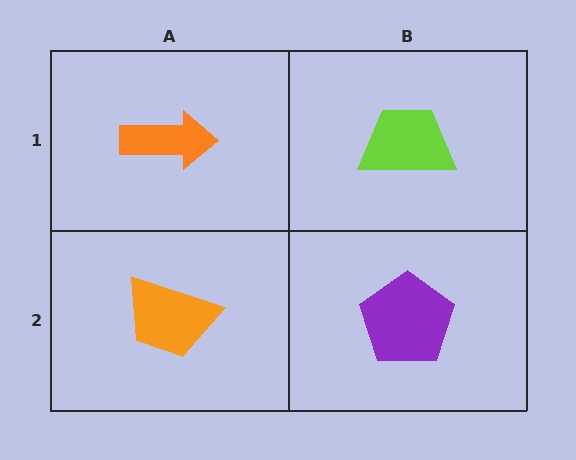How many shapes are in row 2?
2 shapes.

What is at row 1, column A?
An orange arrow.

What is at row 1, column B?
A lime trapezoid.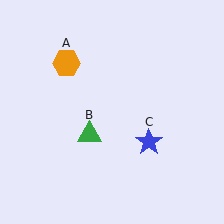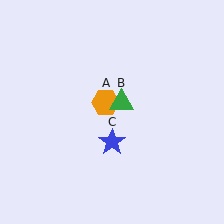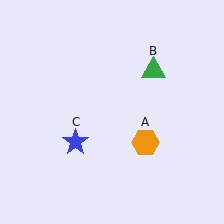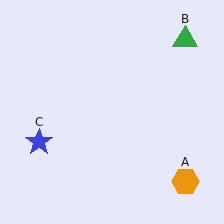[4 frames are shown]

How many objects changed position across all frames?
3 objects changed position: orange hexagon (object A), green triangle (object B), blue star (object C).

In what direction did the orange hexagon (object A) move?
The orange hexagon (object A) moved down and to the right.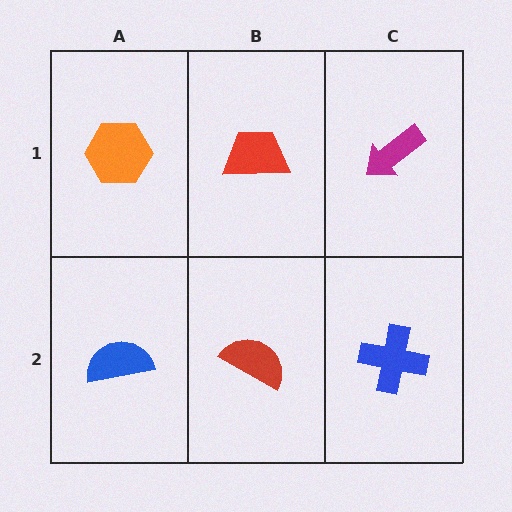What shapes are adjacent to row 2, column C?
A magenta arrow (row 1, column C), a red semicircle (row 2, column B).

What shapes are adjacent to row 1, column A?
A blue semicircle (row 2, column A), a red trapezoid (row 1, column B).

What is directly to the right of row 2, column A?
A red semicircle.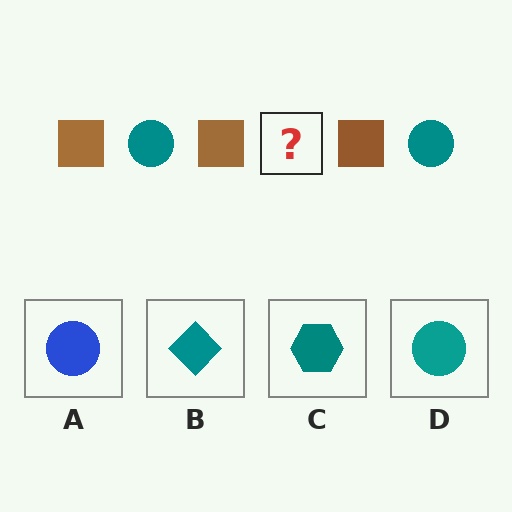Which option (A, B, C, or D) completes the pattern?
D.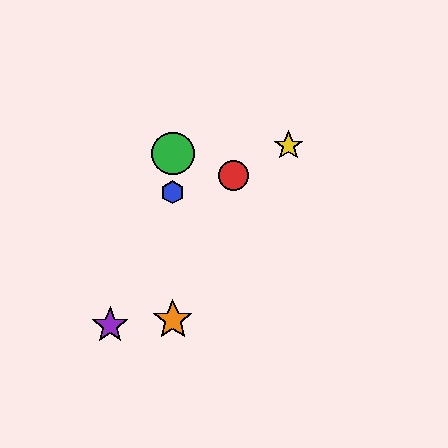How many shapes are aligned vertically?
3 shapes (the blue hexagon, the green circle, the orange star) are aligned vertically.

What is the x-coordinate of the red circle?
The red circle is at x≈233.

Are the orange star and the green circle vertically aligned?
Yes, both are at x≈173.